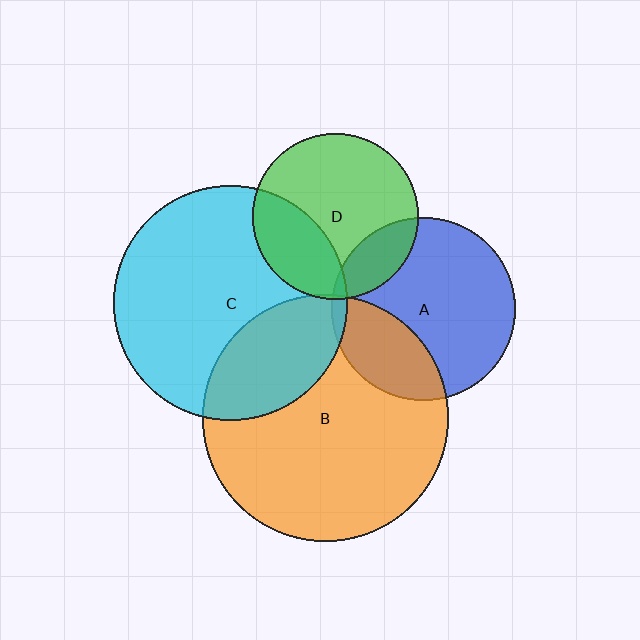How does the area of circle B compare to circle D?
Approximately 2.2 times.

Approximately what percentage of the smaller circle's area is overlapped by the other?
Approximately 5%.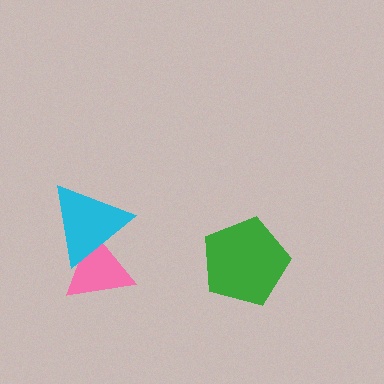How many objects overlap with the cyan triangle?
1 object overlaps with the cyan triangle.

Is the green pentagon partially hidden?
No, no other shape covers it.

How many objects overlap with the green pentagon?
0 objects overlap with the green pentagon.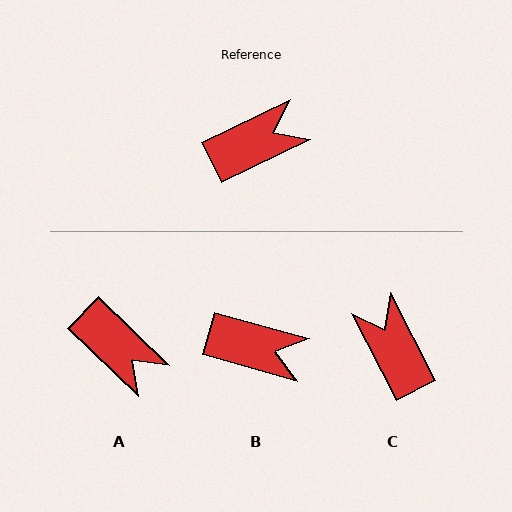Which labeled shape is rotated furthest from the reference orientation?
C, about 92 degrees away.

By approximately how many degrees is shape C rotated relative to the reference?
Approximately 92 degrees counter-clockwise.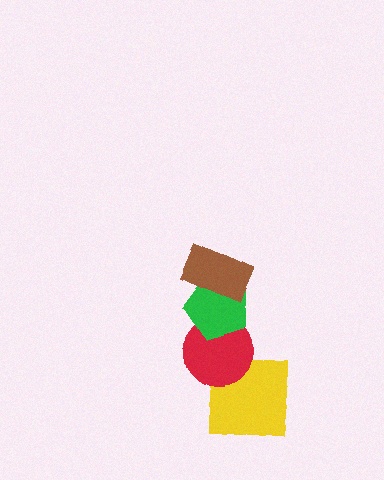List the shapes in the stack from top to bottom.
From top to bottom: the brown rectangle, the green pentagon, the red circle, the yellow square.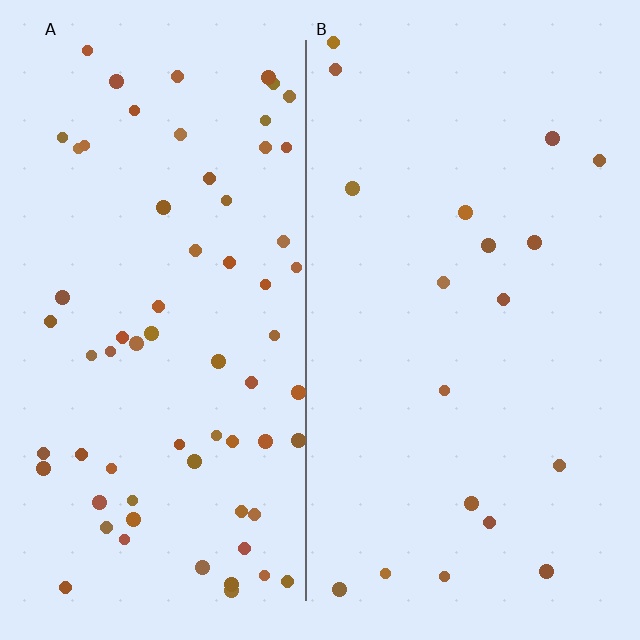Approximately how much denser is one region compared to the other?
Approximately 3.6× — region A over region B.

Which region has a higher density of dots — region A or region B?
A (the left).